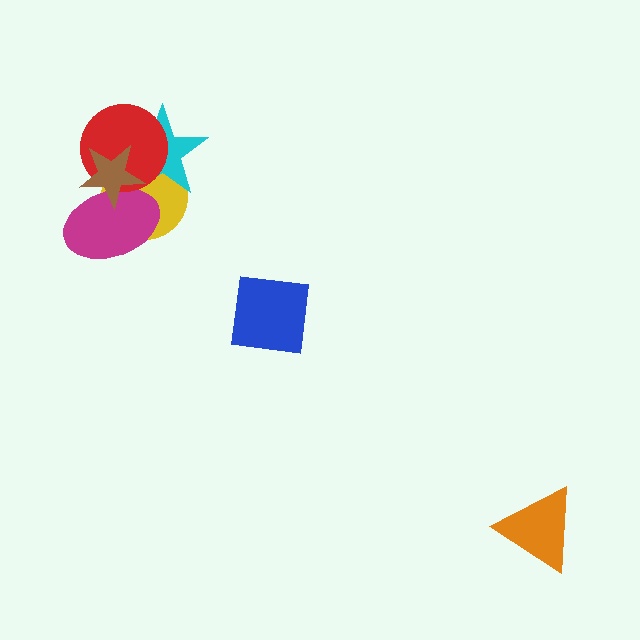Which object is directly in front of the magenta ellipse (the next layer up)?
The red circle is directly in front of the magenta ellipse.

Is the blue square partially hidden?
No, no other shape covers it.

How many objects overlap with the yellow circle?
4 objects overlap with the yellow circle.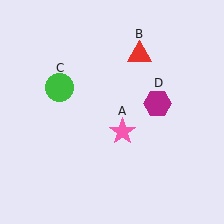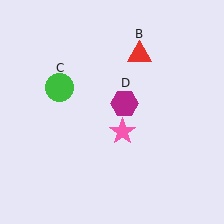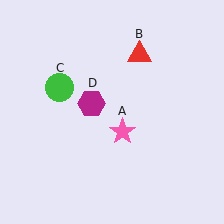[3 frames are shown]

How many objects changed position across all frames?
1 object changed position: magenta hexagon (object D).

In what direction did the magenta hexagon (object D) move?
The magenta hexagon (object D) moved left.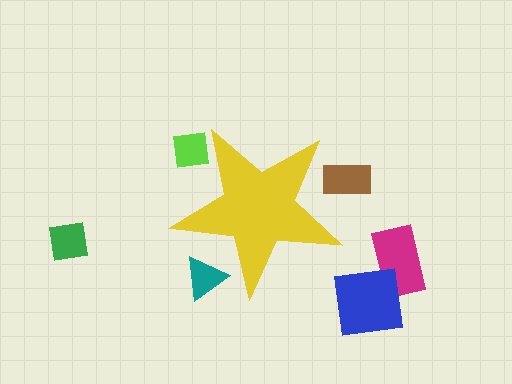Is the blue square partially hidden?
No, the blue square is fully visible.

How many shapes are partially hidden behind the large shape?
3 shapes are partially hidden.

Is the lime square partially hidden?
Yes, the lime square is partially hidden behind the yellow star.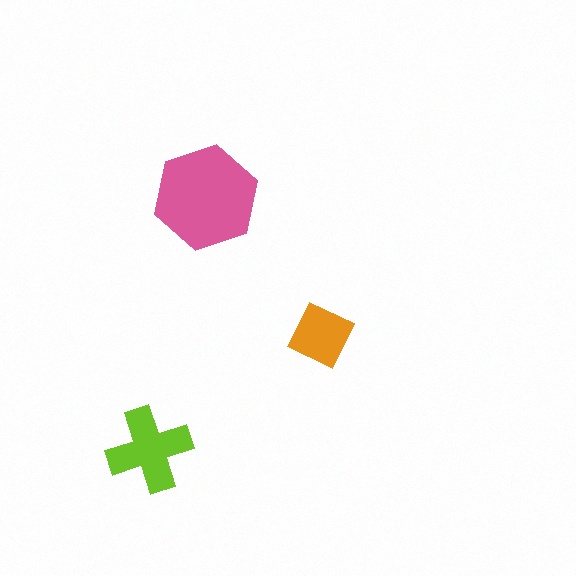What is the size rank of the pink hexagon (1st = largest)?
1st.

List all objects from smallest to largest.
The orange diamond, the lime cross, the pink hexagon.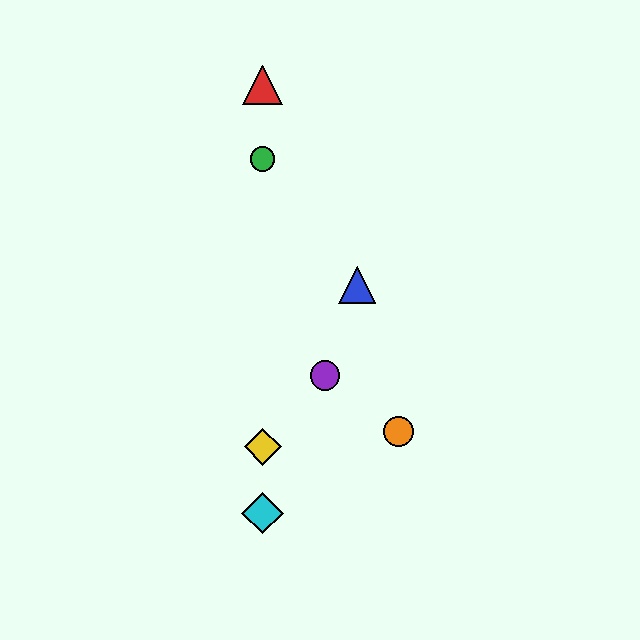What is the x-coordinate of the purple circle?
The purple circle is at x≈325.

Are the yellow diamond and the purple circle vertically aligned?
No, the yellow diamond is at x≈263 and the purple circle is at x≈325.